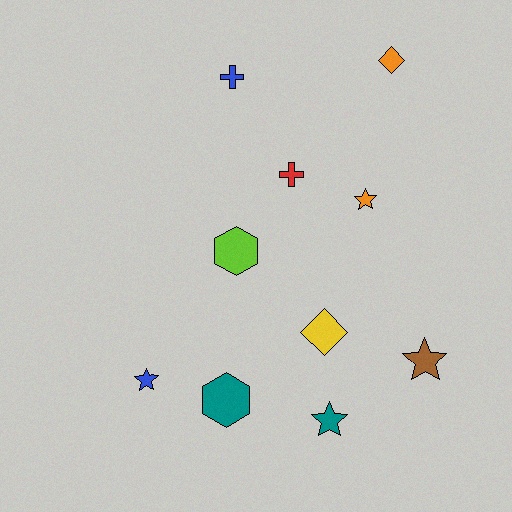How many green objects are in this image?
There are no green objects.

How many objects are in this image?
There are 10 objects.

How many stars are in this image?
There are 4 stars.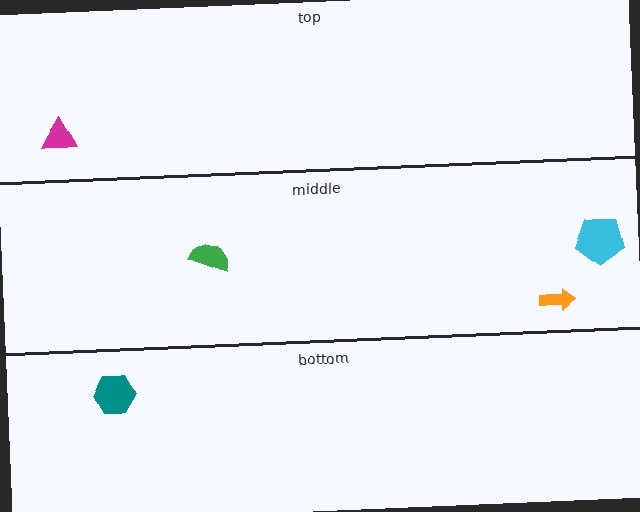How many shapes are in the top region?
1.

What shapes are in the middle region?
The cyan pentagon, the green semicircle, the orange arrow.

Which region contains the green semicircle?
The middle region.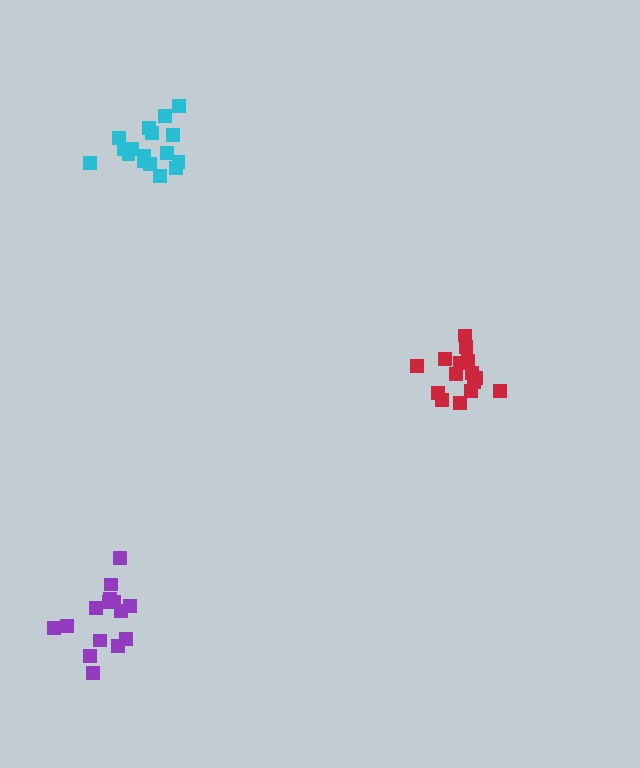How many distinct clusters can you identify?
There are 3 distinct clusters.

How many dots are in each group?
Group 1: 15 dots, Group 2: 17 dots, Group 3: 15 dots (47 total).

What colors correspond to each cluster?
The clusters are colored: purple, cyan, red.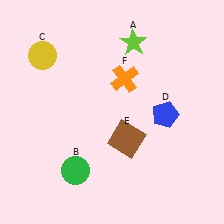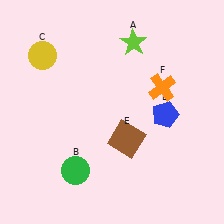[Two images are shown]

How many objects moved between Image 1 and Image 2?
1 object moved between the two images.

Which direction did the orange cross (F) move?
The orange cross (F) moved right.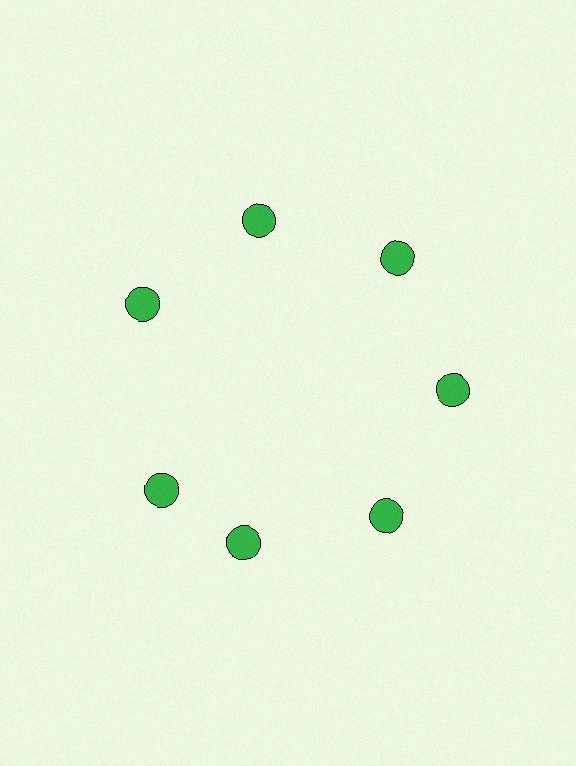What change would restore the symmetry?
The symmetry would be restored by rotating it back into even spacing with its neighbors so that all 7 circles sit at equal angles and equal distance from the center.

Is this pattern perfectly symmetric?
No. The 7 green circles are arranged in a ring, but one element near the 8 o'clock position is rotated out of alignment along the ring, breaking the 7-fold rotational symmetry.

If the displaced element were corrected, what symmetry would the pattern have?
It would have 7-fold rotational symmetry — the pattern would map onto itself every 51 degrees.